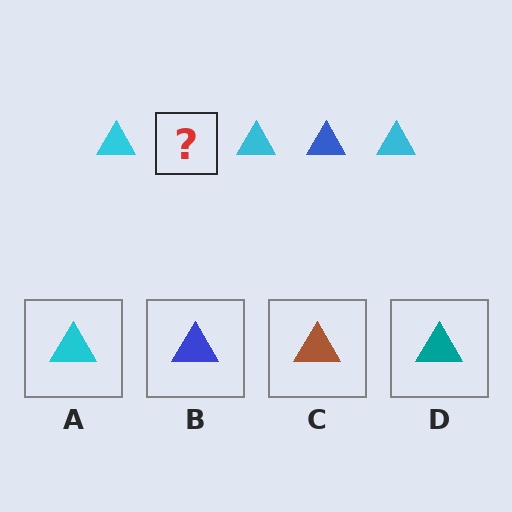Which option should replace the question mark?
Option B.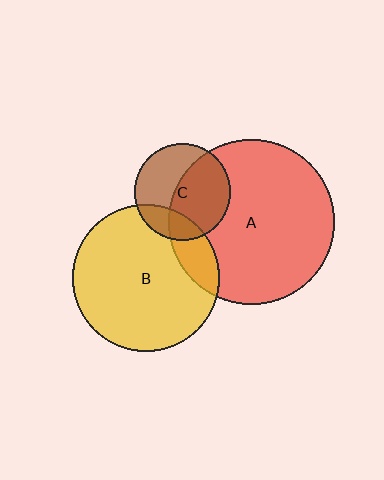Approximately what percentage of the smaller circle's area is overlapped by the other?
Approximately 15%.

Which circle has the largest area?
Circle A (red).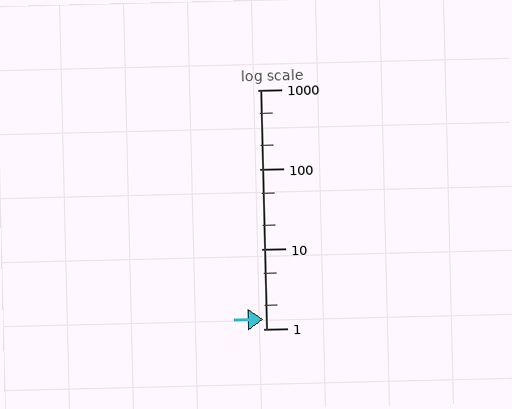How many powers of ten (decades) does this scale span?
The scale spans 3 decades, from 1 to 1000.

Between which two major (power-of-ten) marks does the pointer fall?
The pointer is between 1 and 10.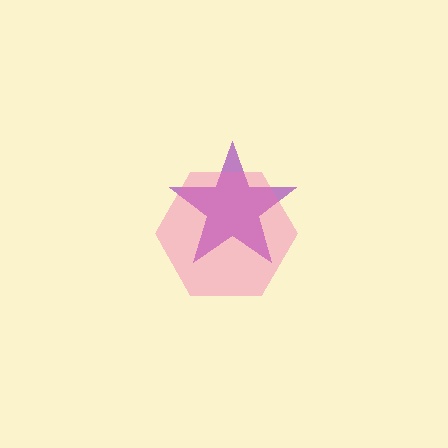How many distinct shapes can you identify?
There are 2 distinct shapes: a purple star, a pink hexagon.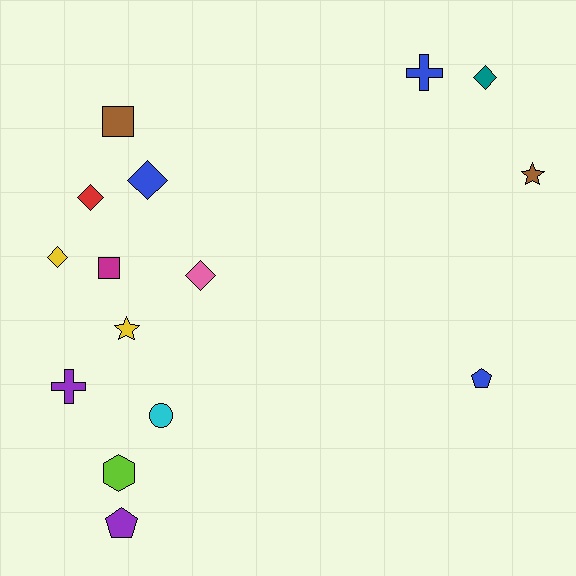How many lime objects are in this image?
There is 1 lime object.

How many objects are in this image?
There are 15 objects.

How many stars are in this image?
There are 2 stars.